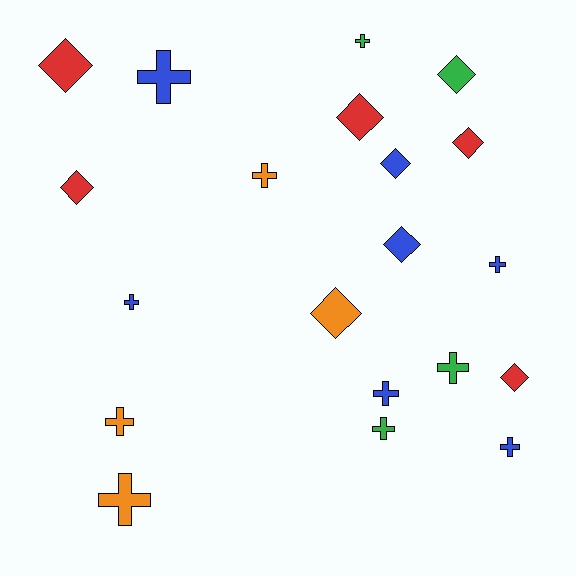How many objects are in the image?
There are 20 objects.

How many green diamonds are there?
There is 1 green diamond.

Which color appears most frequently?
Blue, with 7 objects.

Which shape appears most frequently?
Cross, with 11 objects.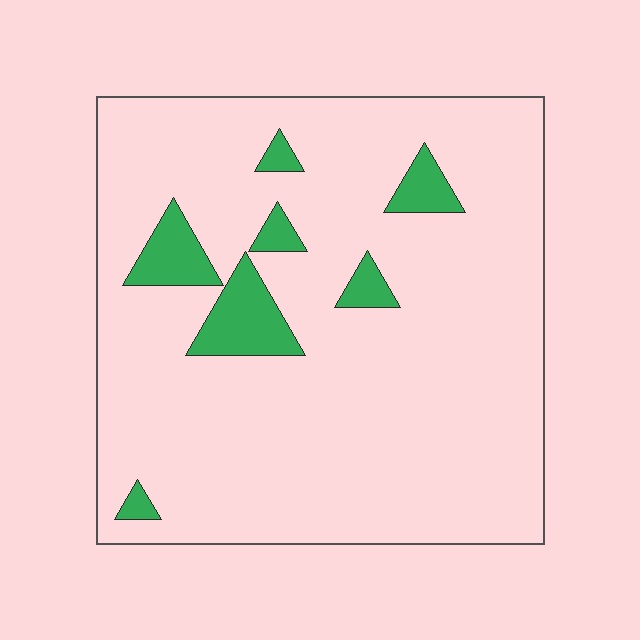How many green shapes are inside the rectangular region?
7.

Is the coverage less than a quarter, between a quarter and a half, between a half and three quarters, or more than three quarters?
Less than a quarter.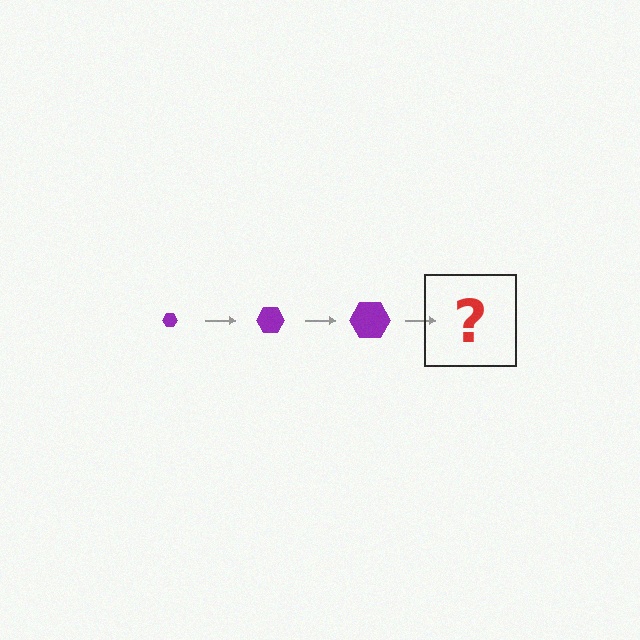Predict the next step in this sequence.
The next step is a purple hexagon, larger than the previous one.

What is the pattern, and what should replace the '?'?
The pattern is that the hexagon gets progressively larger each step. The '?' should be a purple hexagon, larger than the previous one.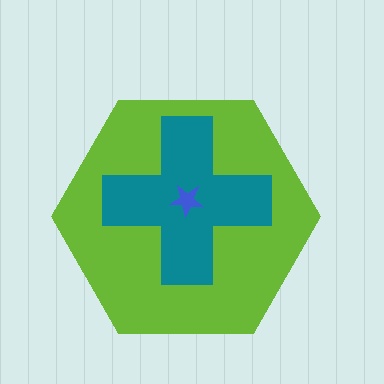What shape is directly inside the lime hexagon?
The teal cross.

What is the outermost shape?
The lime hexagon.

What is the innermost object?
The blue star.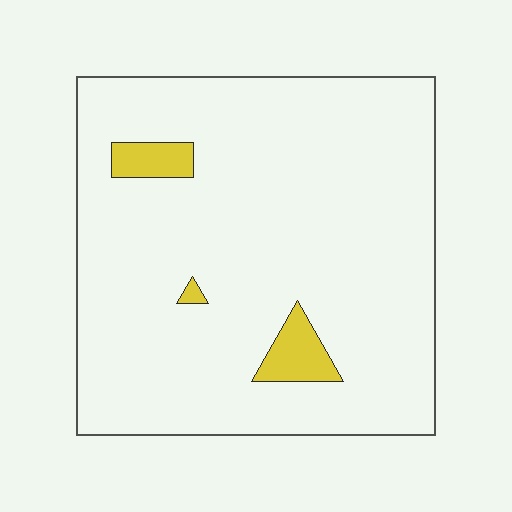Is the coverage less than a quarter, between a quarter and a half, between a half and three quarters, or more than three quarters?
Less than a quarter.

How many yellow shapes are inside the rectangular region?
3.